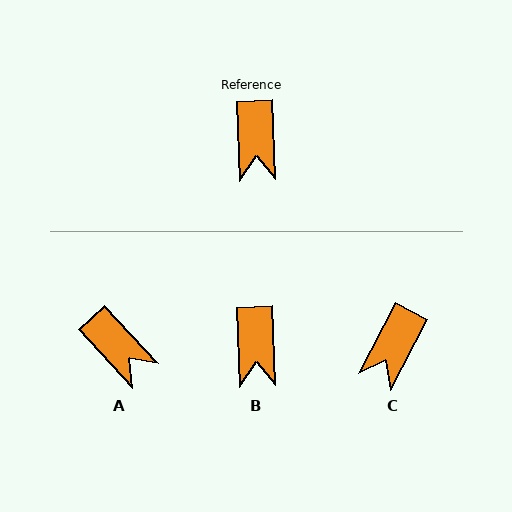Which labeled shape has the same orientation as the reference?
B.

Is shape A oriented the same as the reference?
No, it is off by about 40 degrees.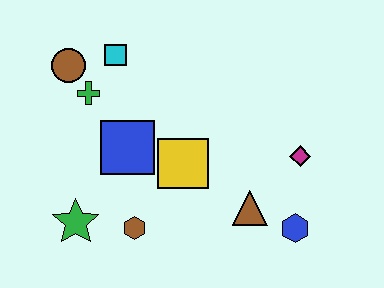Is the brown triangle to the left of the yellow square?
No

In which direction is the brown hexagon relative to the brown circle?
The brown hexagon is below the brown circle.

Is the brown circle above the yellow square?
Yes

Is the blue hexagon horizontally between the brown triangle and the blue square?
No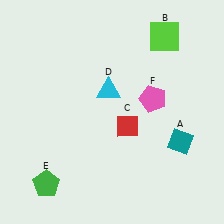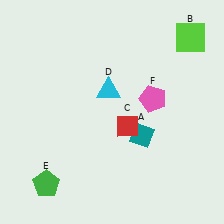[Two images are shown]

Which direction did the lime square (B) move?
The lime square (B) moved right.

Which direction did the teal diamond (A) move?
The teal diamond (A) moved left.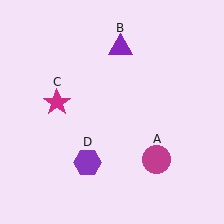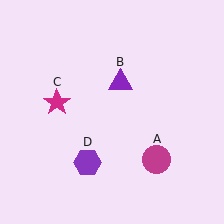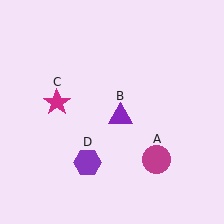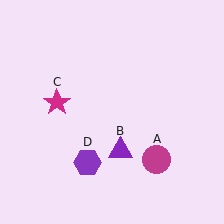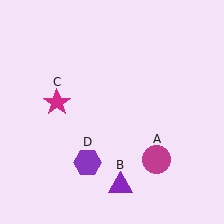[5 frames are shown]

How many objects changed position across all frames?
1 object changed position: purple triangle (object B).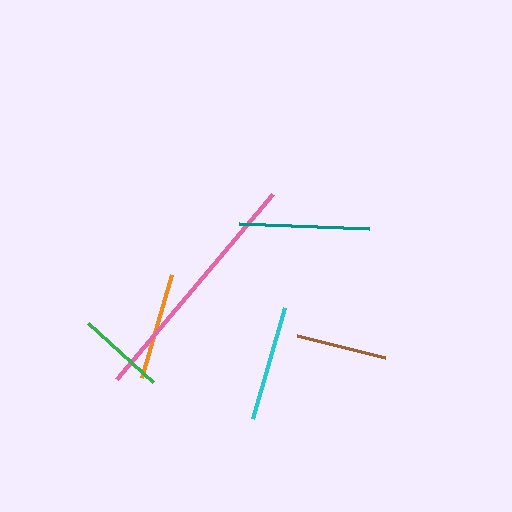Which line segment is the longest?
The pink line is the longest at approximately 242 pixels.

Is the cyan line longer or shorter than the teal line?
The teal line is longer than the cyan line.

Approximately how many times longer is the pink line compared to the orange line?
The pink line is approximately 2.3 times the length of the orange line.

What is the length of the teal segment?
The teal segment is approximately 130 pixels long.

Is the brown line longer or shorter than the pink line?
The pink line is longer than the brown line.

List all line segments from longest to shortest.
From longest to shortest: pink, teal, cyan, orange, brown, green.